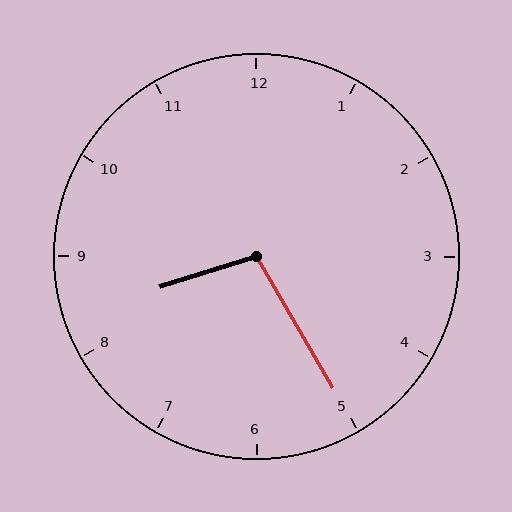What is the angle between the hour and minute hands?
Approximately 102 degrees.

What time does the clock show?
8:25.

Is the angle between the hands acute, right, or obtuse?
It is obtuse.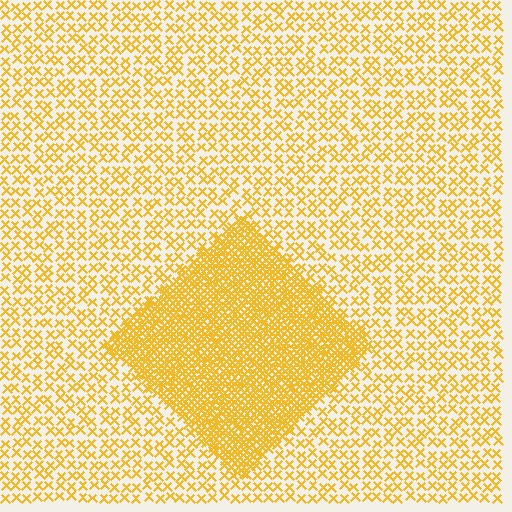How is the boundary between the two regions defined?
The boundary is defined by a change in element density (approximately 3.1x ratio). All elements are the same color, size, and shape.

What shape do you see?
I see a diamond.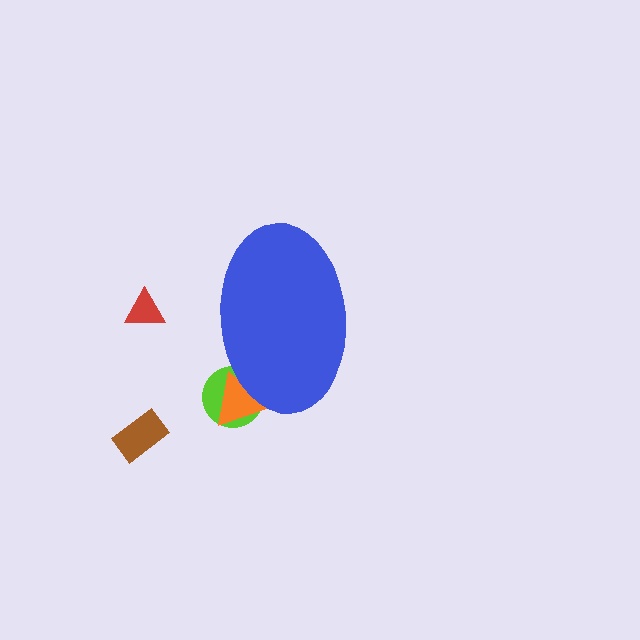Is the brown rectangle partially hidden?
No, the brown rectangle is fully visible.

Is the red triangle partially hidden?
No, the red triangle is fully visible.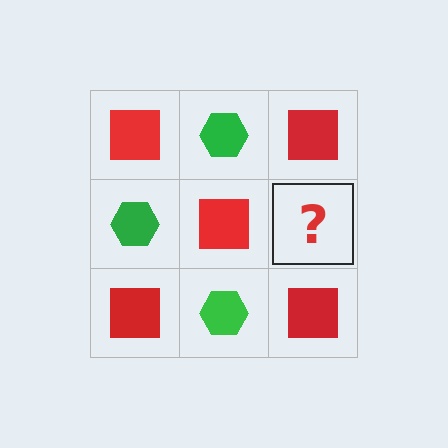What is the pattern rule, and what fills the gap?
The rule is that it alternates red square and green hexagon in a checkerboard pattern. The gap should be filled with a green hexagon.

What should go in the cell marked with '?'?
The missing cell should contain a green hexagon.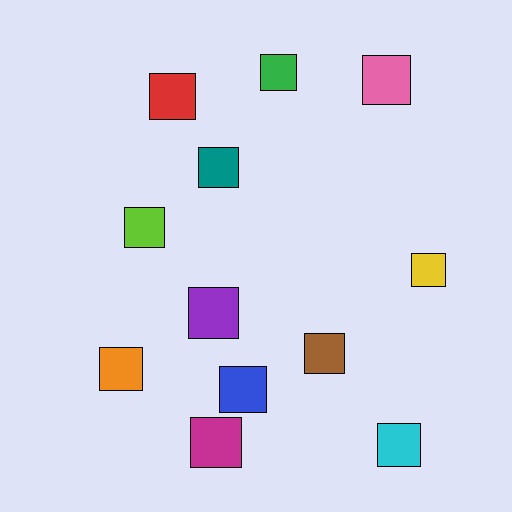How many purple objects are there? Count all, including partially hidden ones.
There is 1 purple object.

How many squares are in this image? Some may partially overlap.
There are 12 squares.